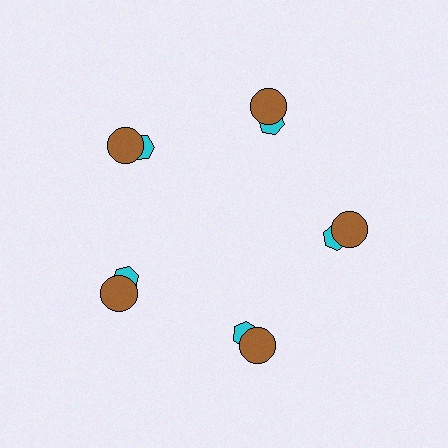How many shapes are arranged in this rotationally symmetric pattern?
There are 10 shapes, arranged in 5 groups of 2.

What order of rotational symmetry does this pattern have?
This pattern has 5-fold rotational symmetry.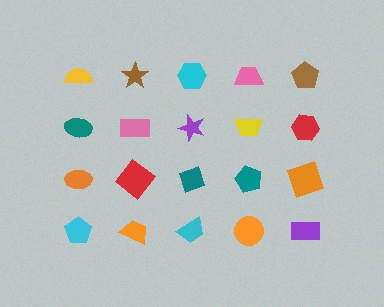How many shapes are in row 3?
5 shapes.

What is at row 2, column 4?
A yellow trapezoid.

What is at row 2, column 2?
A pink rectangle.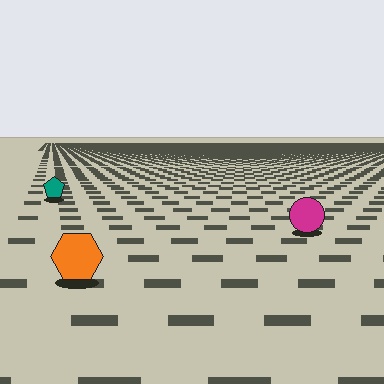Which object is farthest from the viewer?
The teal pentagon is farthest from the viewer. It appears smaller and the ground texture around it is denser.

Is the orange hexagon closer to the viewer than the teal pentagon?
Yes. The orange hexagon is closer — you can tell from the texture gradient: the ground texture is coarser near it.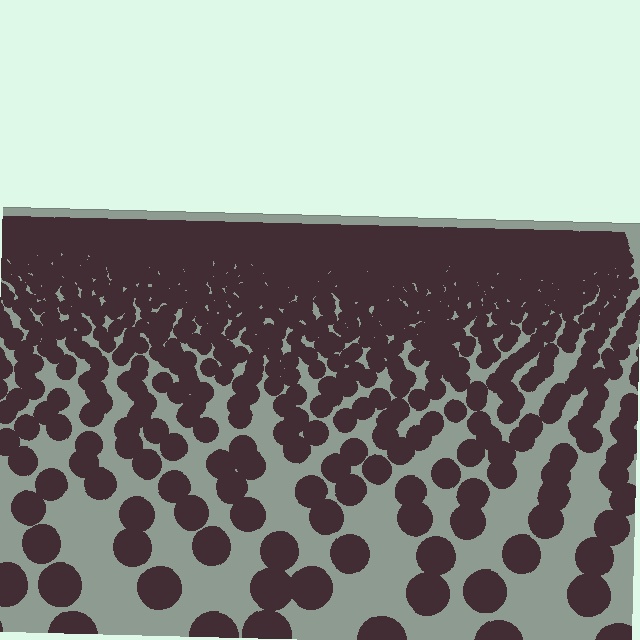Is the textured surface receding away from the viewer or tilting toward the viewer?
The surface is receding away from the viewer. Texture elements get smaller and denser toward the top.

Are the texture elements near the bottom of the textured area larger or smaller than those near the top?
Larger. Near the bottom, elements are closer to the viewer and appear at a bigger on-screen size.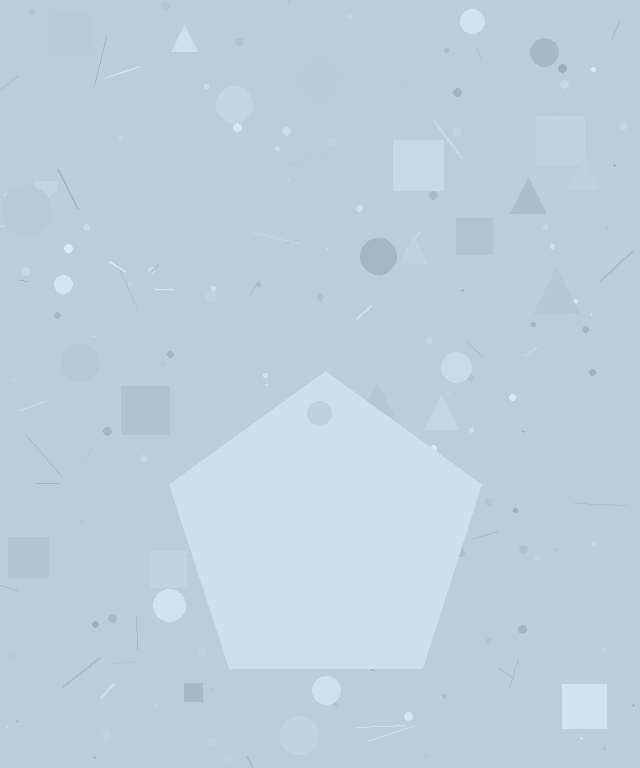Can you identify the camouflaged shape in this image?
The camouflaged shape is a pentagon.